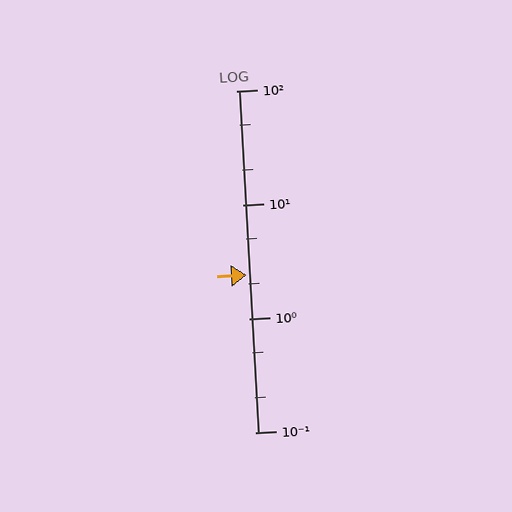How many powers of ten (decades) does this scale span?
The scale spans 3 decades, from 0.1 to 100.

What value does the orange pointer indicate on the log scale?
The pointer indicates approximately 2.4.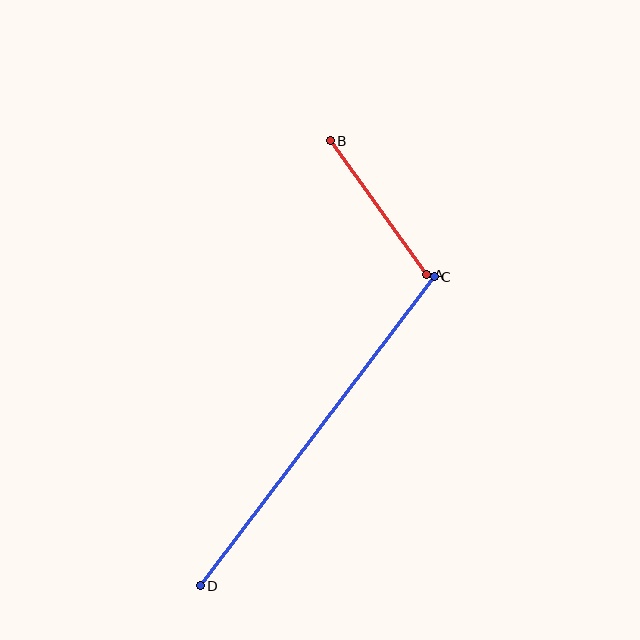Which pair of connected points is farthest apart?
Points C and D are farthest apart.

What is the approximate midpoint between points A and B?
The midpoint is at approximately (378, 208) pixels.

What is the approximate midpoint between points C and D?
The midpoint is at approximately (317, 431) pixels.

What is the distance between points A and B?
The distance is approximately 165 pixels.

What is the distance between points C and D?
The distance is approximately 388 pixels.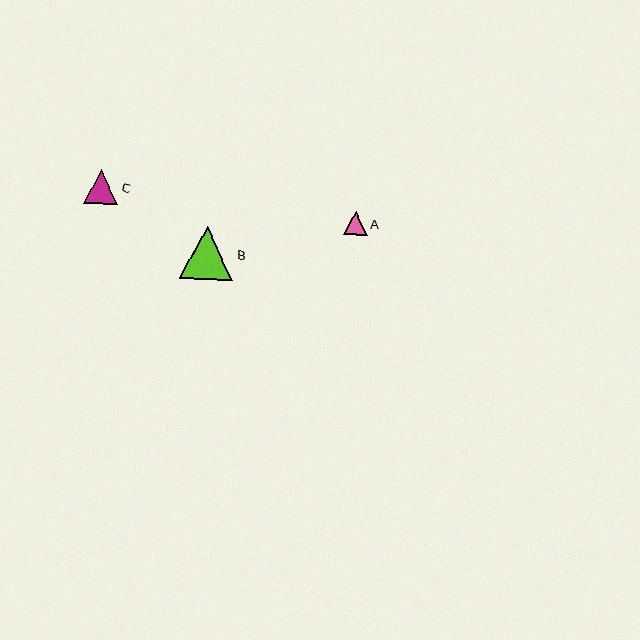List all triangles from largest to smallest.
From largest to smallest: B, C, A.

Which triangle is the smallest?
Triangle A is the smallest with a size of approximately 23 pixels.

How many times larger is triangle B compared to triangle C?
Triangle B is approximately 1.5 times the size of triangle C.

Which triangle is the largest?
Triangle B is the largest with a size of approximately 53 pixels.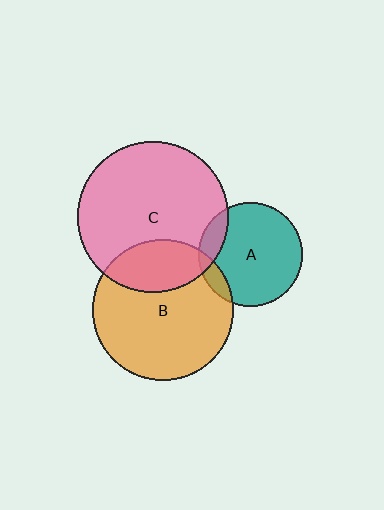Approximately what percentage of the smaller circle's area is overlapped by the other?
Approximately 10%.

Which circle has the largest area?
Circle C (pink).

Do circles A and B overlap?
Yes.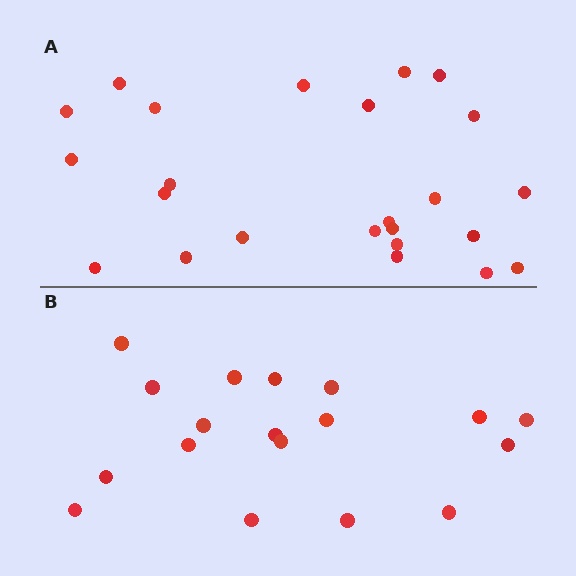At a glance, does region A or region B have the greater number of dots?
Region A (the top region) has more dots.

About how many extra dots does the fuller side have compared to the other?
Region A has about 6 more dots than region B.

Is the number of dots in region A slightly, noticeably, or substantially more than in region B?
Region A has noticeably more, but not dramatically so. The ratio is roughly 1.3 to 1.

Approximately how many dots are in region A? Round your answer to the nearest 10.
About 20 dots. (The exact count is 24, which rounds to 20.)